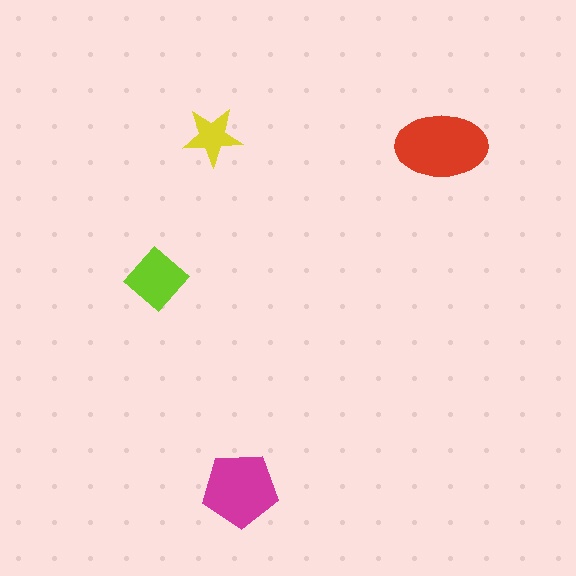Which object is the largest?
The red ellipse.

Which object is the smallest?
The yellow star.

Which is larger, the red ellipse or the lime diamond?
The red ellipse.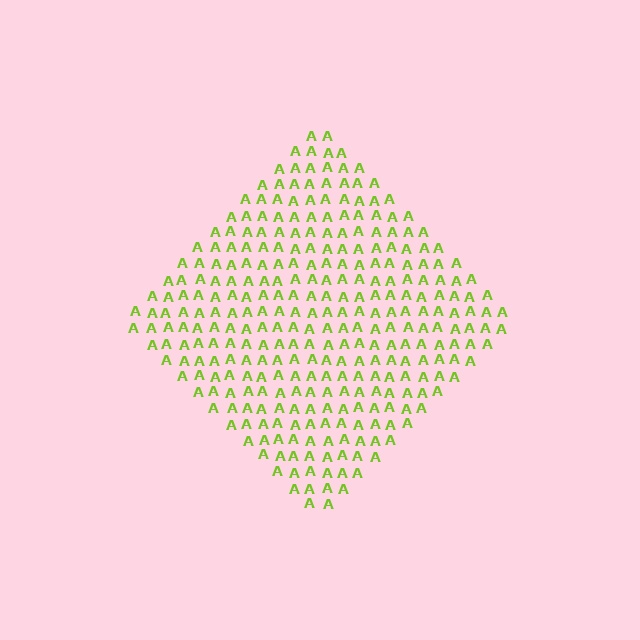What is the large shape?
The large shape is a diamond.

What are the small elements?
The small elements are letter A's.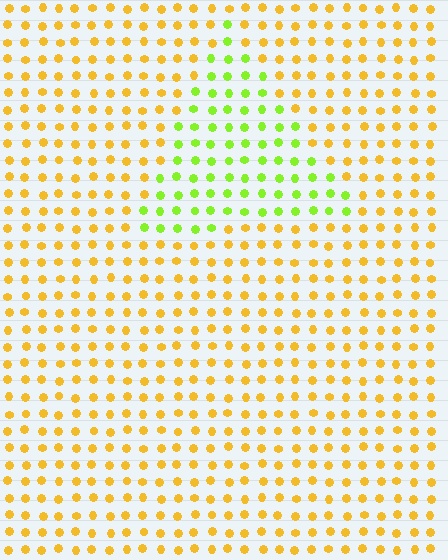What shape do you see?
I see a triangle.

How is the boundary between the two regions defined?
The boundary is defined purely by a slight shift in hue (about 49 degrees). Spacing, size, and orientation are identical on both sides.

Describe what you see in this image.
The image is filled with small yellow elements in a uniform arrangement. A triangle-shaped region is visible where the elements are tinted to a slightly different hue, forming a subtle color boundary.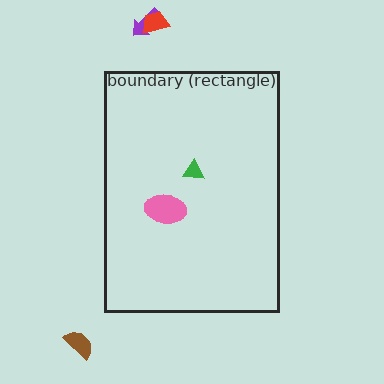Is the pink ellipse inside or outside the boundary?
Inside.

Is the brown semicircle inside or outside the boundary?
Outside.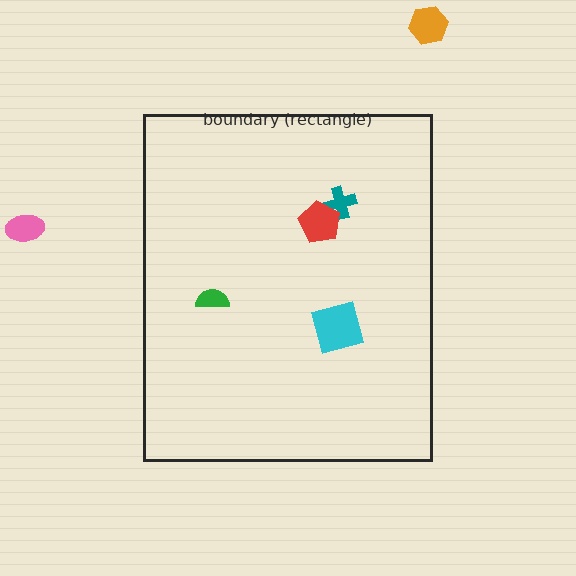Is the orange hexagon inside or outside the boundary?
Outside.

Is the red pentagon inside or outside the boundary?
Inside.